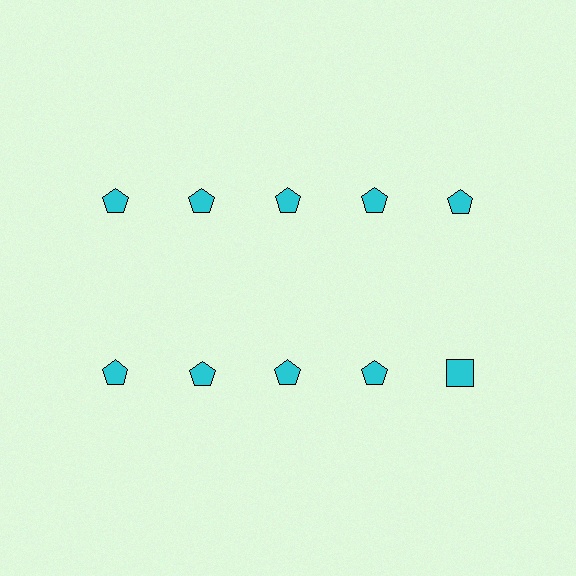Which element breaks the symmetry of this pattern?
The cyan square in the second row, rightmost column breaks the symmetry. All other shapes are cyan pentagons.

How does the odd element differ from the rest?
It has a different shape: square instead of pentagon.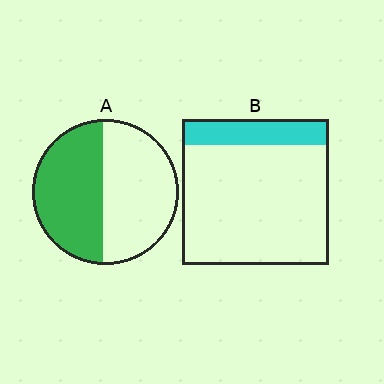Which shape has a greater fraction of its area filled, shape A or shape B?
Shape A.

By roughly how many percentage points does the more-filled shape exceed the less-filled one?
By roughly 30 percentage points (A over B).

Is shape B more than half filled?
No.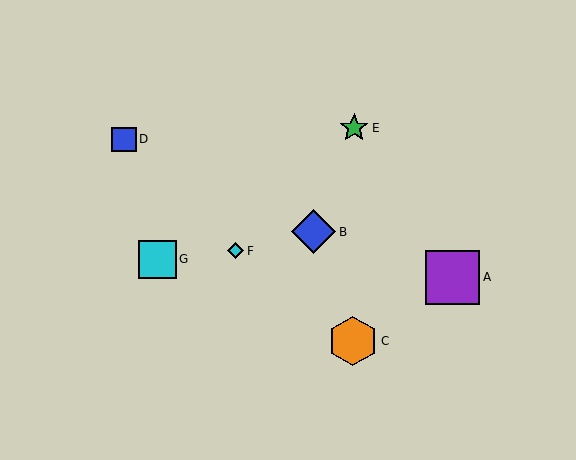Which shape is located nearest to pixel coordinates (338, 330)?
The orange hexagon (labeled C) at (353, 341) is nearest to that location.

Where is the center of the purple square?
The center of the purple square is at (453, 277).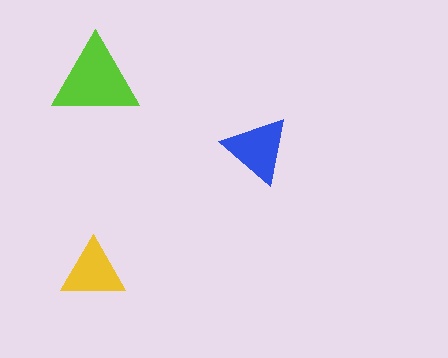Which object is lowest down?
The yellow triangle is bottommost.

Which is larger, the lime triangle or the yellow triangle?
The lime one.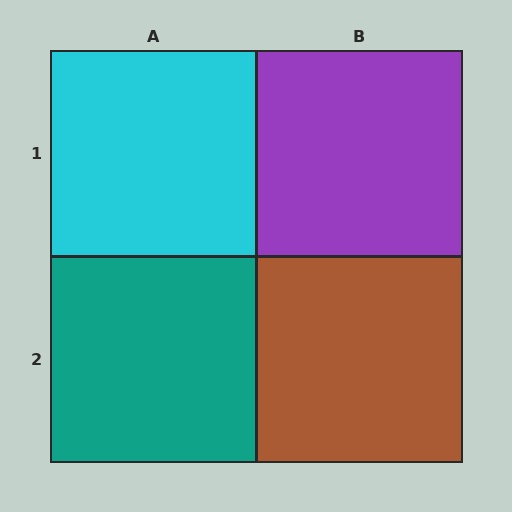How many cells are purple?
1 cell is purple.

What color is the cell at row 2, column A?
Teal.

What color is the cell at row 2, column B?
Brown.